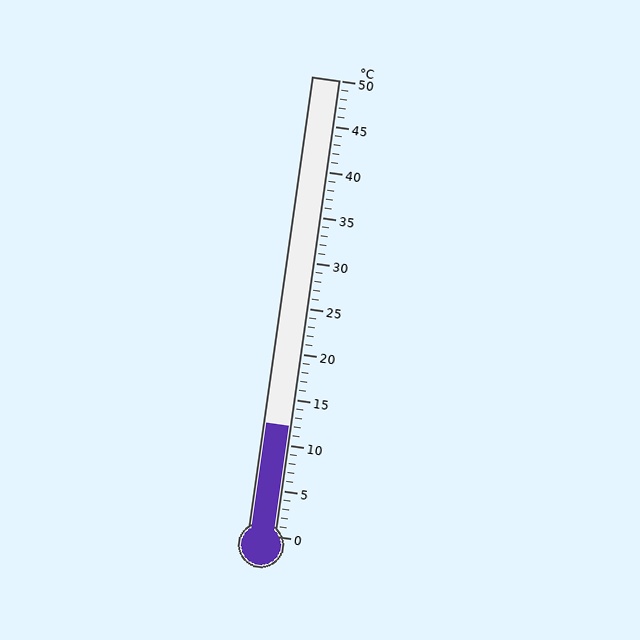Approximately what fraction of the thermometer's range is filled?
The thermometer is filled to approximately 25% of its range.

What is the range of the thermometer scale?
The thermometer scale ranges from 0°C to 50°C.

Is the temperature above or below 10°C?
The temperature is above 10°C.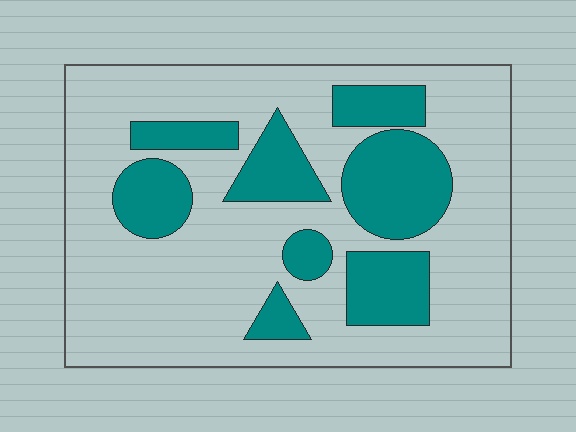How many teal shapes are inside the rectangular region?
8.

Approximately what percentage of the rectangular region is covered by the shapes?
Approximately 30%.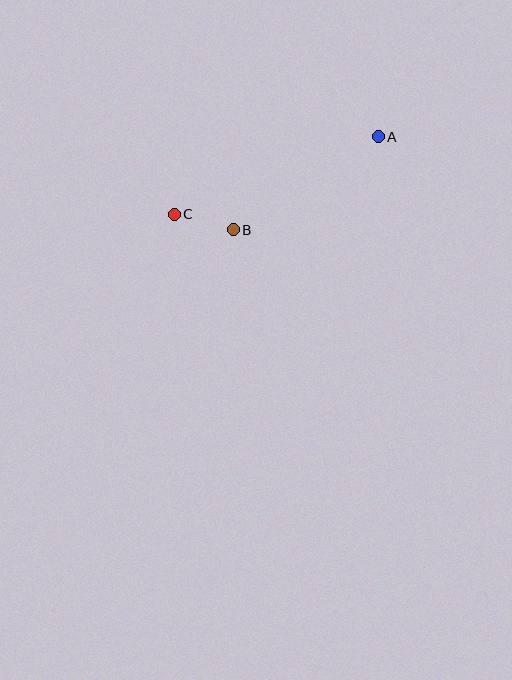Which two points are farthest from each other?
Points A and C are farthest from each other.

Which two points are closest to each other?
Points B and C are closest to each other.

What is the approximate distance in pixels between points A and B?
The distance between A and B is approximately 172 pixels.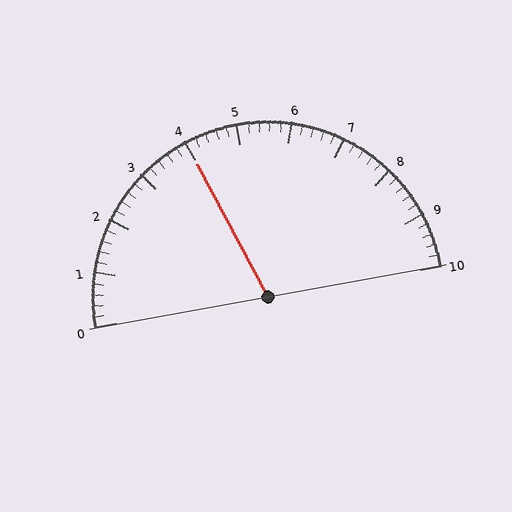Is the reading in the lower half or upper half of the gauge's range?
The reading is in the lower half of the range (0 to 10).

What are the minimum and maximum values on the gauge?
The gauge ranges from 0 to 10.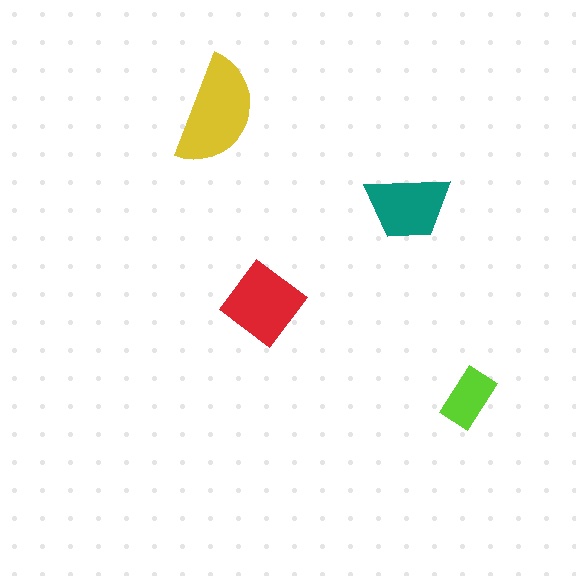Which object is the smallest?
The lime rectangle.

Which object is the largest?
The yellow semicircle.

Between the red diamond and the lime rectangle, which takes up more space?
The red diamond.